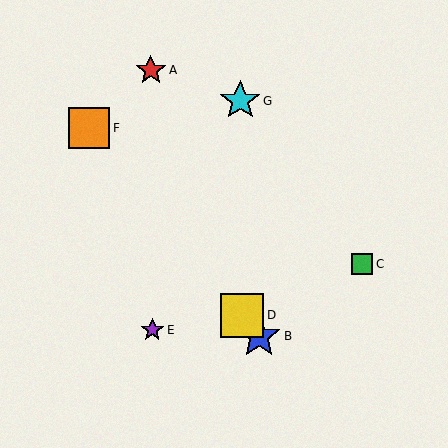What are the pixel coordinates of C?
Object C is at (362, 264).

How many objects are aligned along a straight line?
3 objects (B, D, F) are aligned along a straight line.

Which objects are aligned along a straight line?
Objects B, D, F are aligned along a straight line.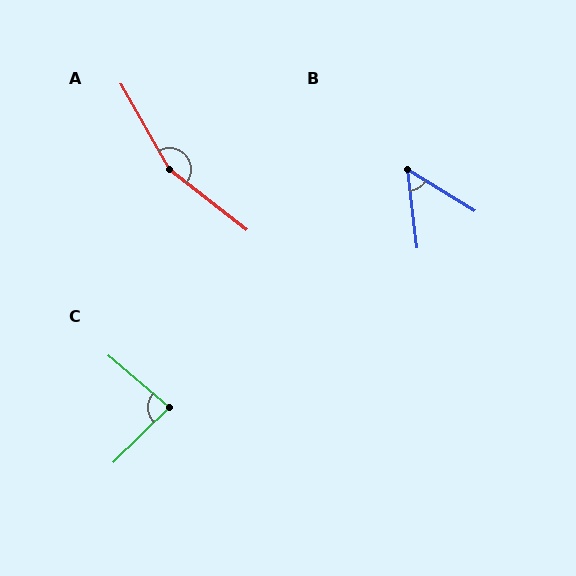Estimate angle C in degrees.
Approximately 85 degrees.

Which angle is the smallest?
B, at approximately 51 degrees.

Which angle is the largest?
A, at approximately 158 degrees.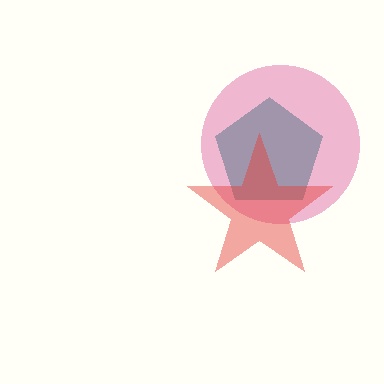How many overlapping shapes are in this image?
There are 3 overlapping shapes in the image.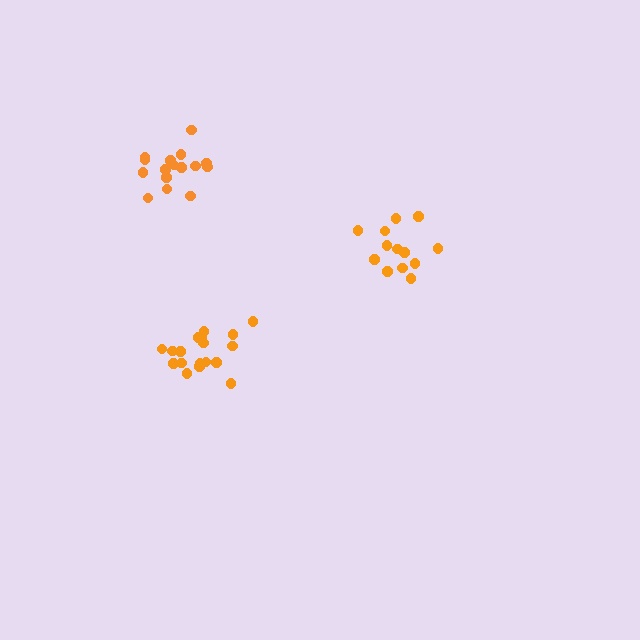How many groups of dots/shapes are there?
There are 3 groups.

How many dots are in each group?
Group 1: 16 dots, Group 2: 18 dots, Group 3: 13 dots (47 total).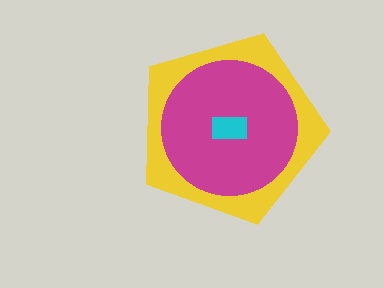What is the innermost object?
The cyan rectangle.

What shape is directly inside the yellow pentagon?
The magenta circle.